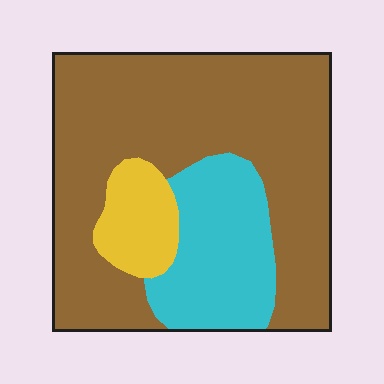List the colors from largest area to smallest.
From largest to smallest: brown, cyan, yellow.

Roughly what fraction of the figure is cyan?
Cyan takes up about one fifth (1/5) of the figure.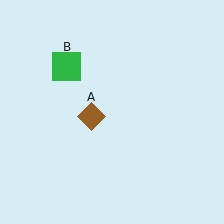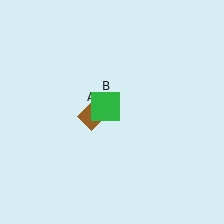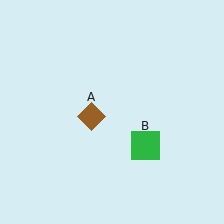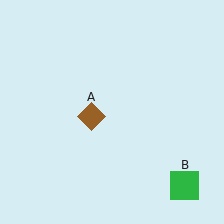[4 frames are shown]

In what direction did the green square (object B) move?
The green square (object B) moved down and to the right.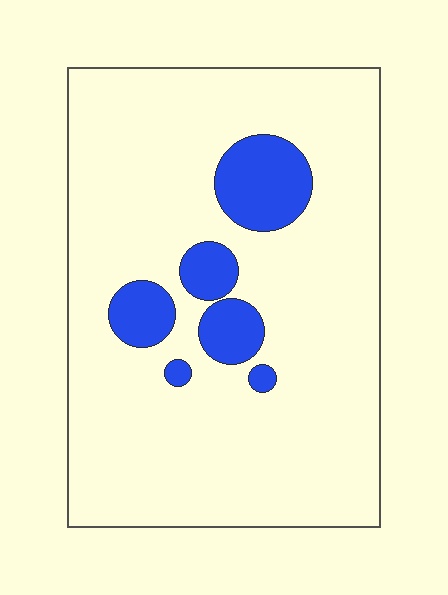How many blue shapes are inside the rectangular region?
6.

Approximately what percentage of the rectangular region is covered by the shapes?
Approximately 15%.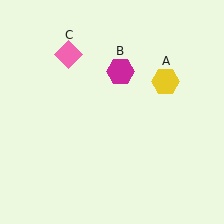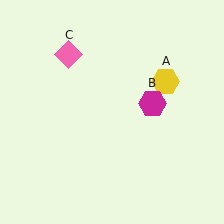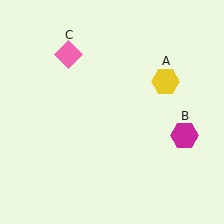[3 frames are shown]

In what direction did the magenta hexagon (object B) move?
The magenta hexagon (object B) moved down and to the right.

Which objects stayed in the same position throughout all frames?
Yellow hexagon (object A) and pink diamond (object C) remained stationary.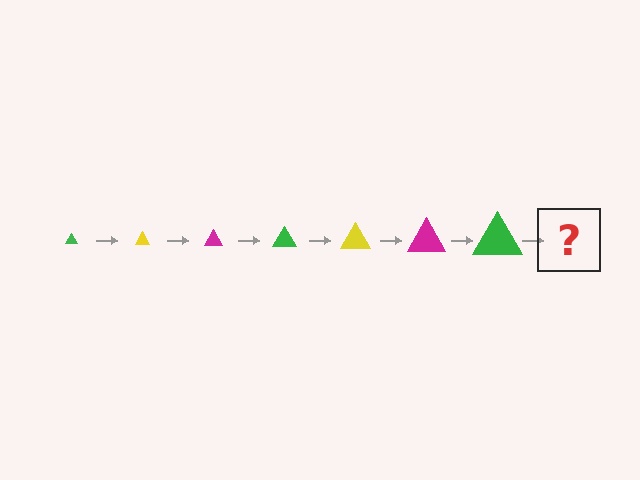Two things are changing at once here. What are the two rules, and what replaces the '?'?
The two rules are that the triangle grows larger each step and the color cycles through green, yellow, and magenta. The '?' should be a yellow triangle, larger than the previous one.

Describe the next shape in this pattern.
It should be a yellow triangle, larger than the previous one.